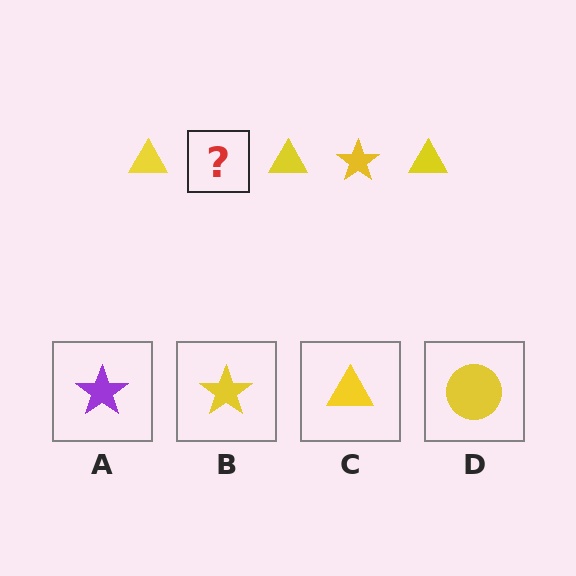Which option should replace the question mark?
Option B.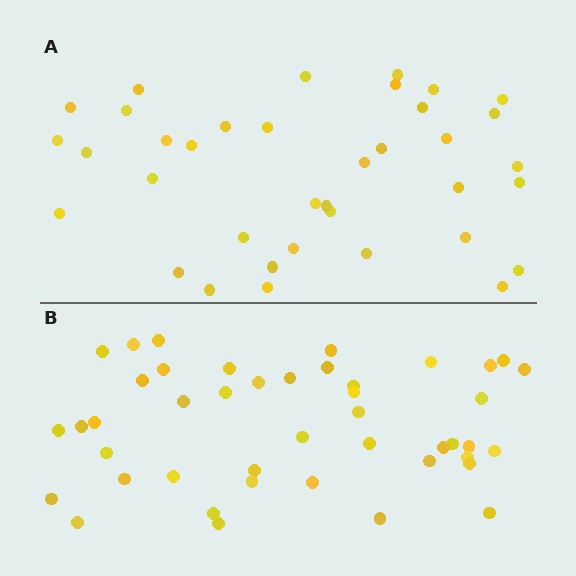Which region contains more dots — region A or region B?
Region B (the bottom region) has more dots.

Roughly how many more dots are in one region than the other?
Region B has roughly 8 or so more dots than region A.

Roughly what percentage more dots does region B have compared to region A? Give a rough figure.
About 20% more.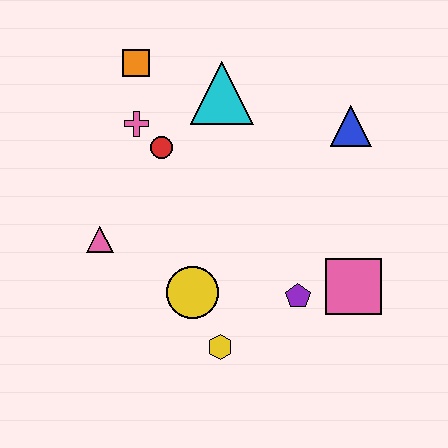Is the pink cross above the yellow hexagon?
Yes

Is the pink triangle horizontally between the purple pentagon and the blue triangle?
No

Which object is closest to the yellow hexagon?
The yellow circle is closest to the yellow hexagon.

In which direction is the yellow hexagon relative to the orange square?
The yellow hexagon is below the orange square.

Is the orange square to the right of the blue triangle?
No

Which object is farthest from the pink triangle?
The blue triangle is farthest from the pink triangle.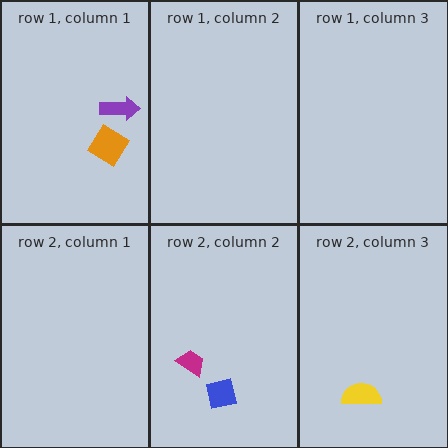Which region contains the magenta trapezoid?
The row 2, column 2 region.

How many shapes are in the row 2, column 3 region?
1.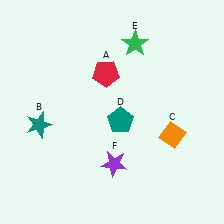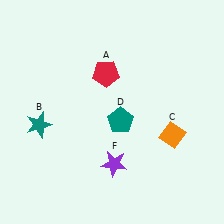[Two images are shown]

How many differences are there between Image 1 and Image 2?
There is 1 difference between the two images.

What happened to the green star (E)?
The green star (E) was removed in Image 2. It was in the top-right area of Image 1.